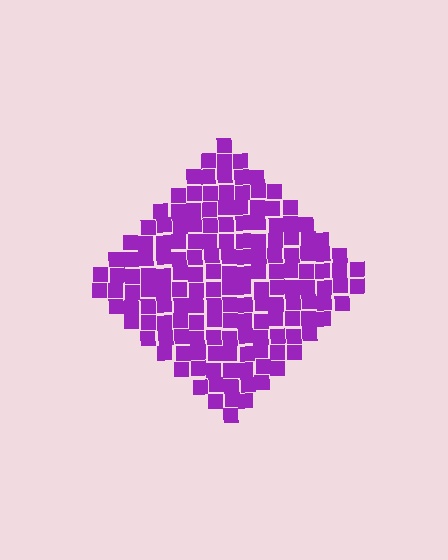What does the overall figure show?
The overall figure shows a diamond.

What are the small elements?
The small elements are squares.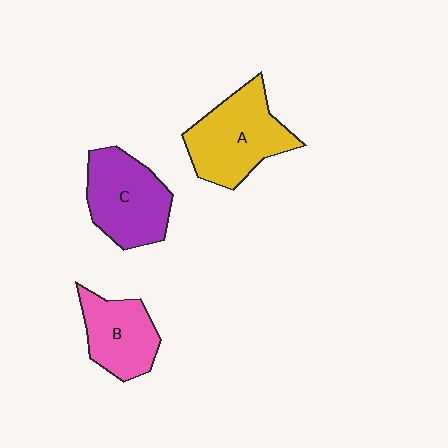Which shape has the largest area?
Shape A (yellow).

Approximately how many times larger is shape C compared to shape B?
Approximately 1.3 times.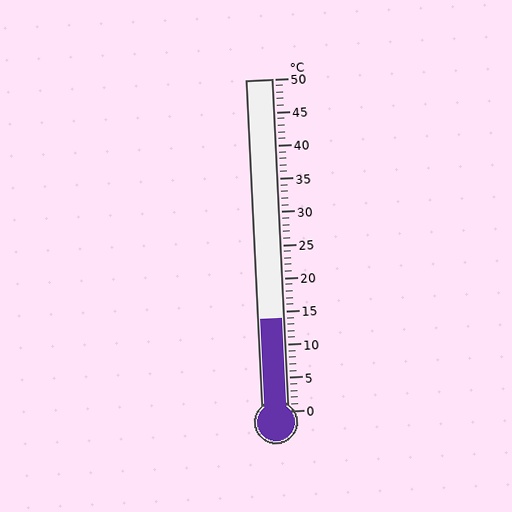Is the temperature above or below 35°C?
The temperature is below 35°C.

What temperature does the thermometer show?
The thermometer shows approximately 14°C.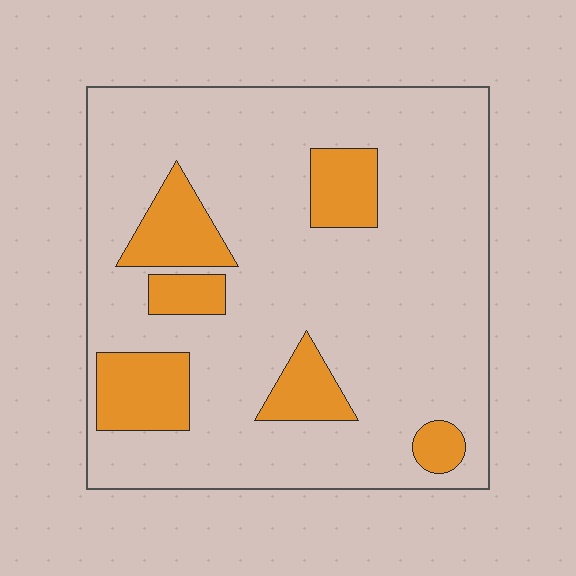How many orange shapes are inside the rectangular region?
6.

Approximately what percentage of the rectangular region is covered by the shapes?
Approximately 20%.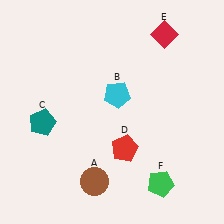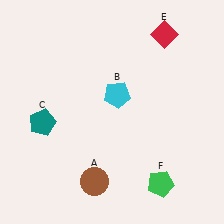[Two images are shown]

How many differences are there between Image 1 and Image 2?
There is 1 difference between the two images.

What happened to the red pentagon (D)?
The red pentagon (D) was removed in Image 2. It was in the bottom-right area of Image 1.